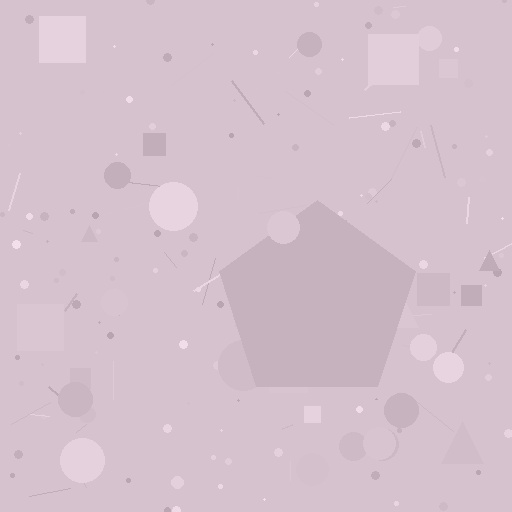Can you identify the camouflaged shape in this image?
The camouflaged shape is a pentagon.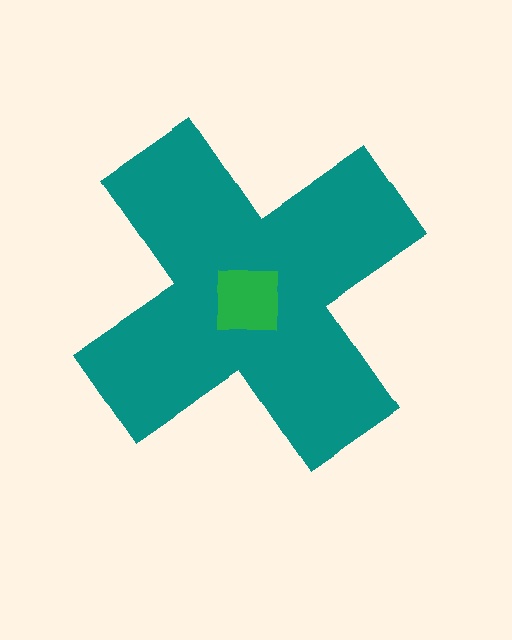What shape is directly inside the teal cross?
The green square.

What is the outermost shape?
The teal cross.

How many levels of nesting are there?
2.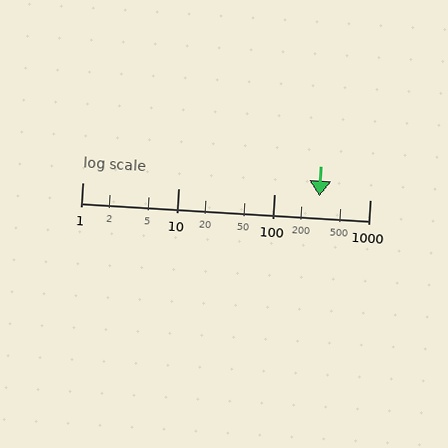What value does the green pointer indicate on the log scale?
The pointer indicates approximately 300.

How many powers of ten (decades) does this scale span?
The scale spans 3 decades, from 1 to 1000.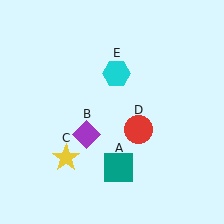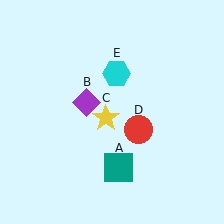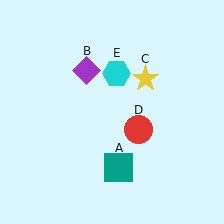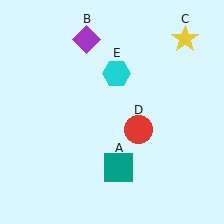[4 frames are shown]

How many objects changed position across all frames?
2 objects changed position: purple diamond (object B), yellow star (object C).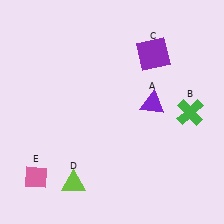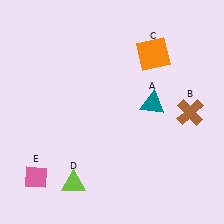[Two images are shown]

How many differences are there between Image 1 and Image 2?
There are 3 differences between the two images.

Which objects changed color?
A changed from purple to teal. B changed from green to brown. C changed from purple to orange.